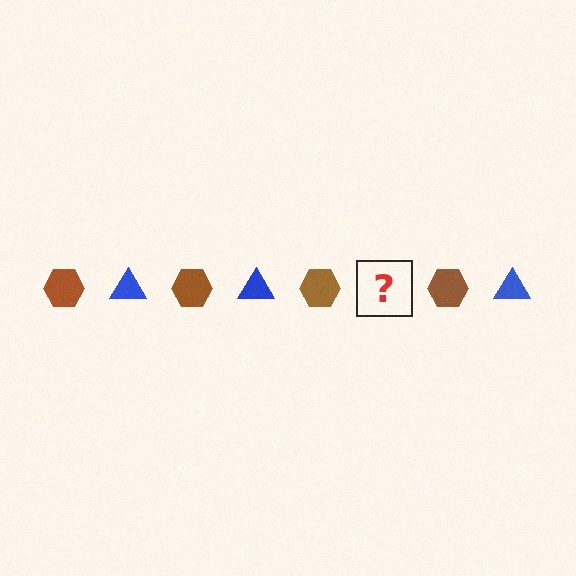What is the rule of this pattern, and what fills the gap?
The rule is that the pattern alternates between brown hexagon and blue triangle. The gap should be filled with a blue triangle.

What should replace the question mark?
The question mark should be replaced with a blue triangle.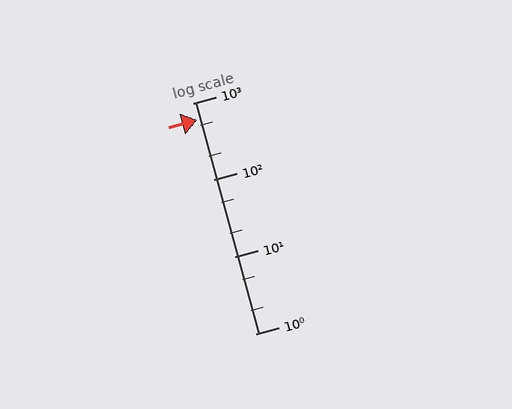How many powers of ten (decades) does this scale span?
The scale spans 3 decades, from 1 to 1000.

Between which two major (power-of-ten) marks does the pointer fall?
The pointer is between 100 and 1000.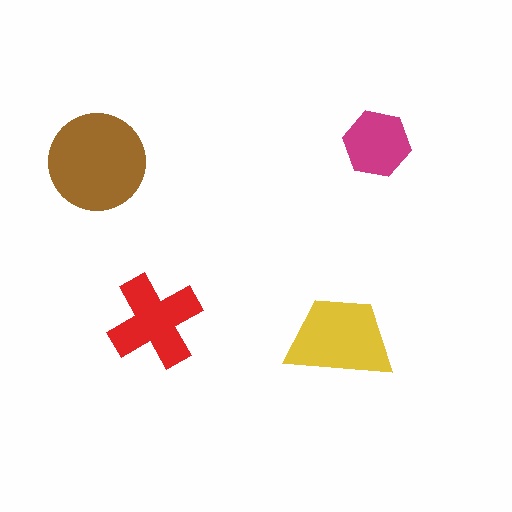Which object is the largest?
The brown circle.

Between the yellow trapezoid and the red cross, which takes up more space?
The yellow trapezoid.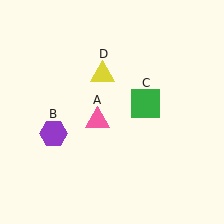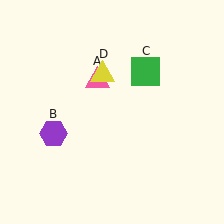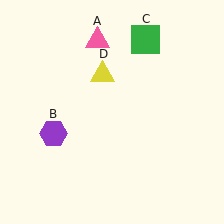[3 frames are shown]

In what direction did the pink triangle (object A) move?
The pink triangle (object A) moved up.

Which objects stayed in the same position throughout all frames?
Purple hexagon (object B) and yellow triangle (object D) remained stationary.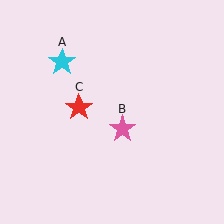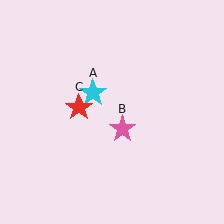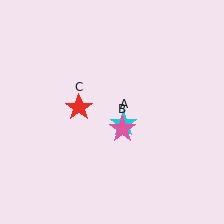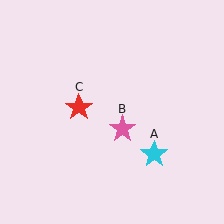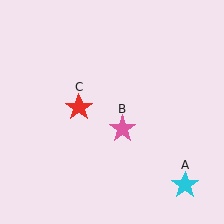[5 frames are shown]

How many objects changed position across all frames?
1 object changed position: cyan star (object A).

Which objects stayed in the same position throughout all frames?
Pink star (object B) and red star (object C) remained stationary.